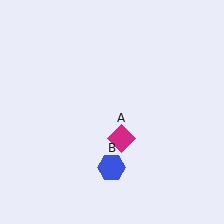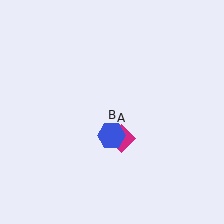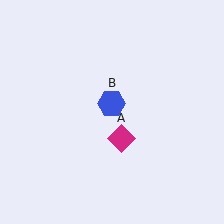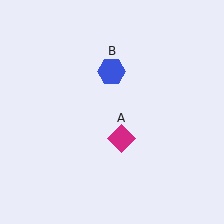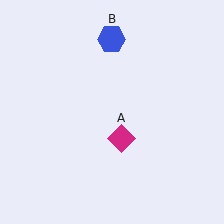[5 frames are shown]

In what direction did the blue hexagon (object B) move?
The blue hexagon (object B) moved up.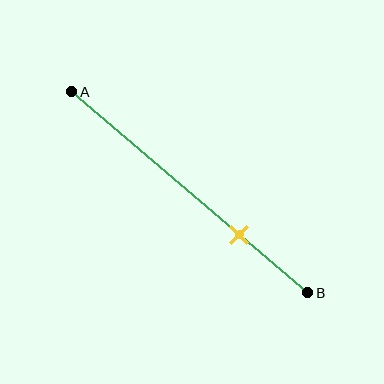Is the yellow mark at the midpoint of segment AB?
No, the mark is at about 70% from A, not at the 50% midpoint.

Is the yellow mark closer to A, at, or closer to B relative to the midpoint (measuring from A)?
The yellow mark is closer to point B than the midpoint of segment AB.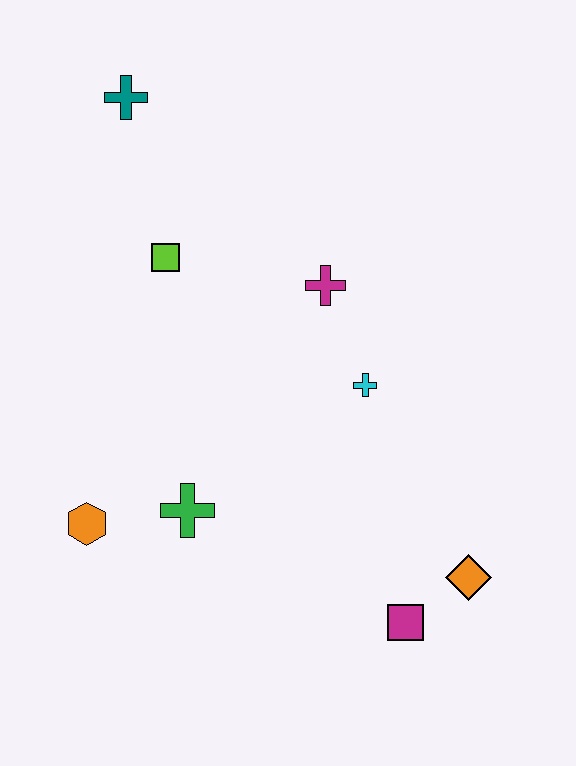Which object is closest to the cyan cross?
The magenta cross is closest to the cyan cross.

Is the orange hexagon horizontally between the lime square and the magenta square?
No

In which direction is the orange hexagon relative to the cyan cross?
The orange hexagon is to the left of the cyan cross.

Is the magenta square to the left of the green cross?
No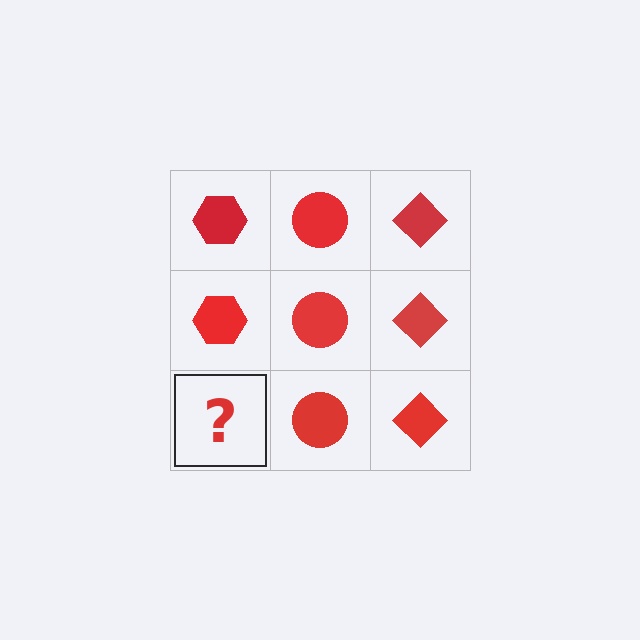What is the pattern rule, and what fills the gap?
The rule is that each column has a consistent shape. The gap should be filled with a red hexagon.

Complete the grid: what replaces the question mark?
The question mark should be replaced with a red hexagon.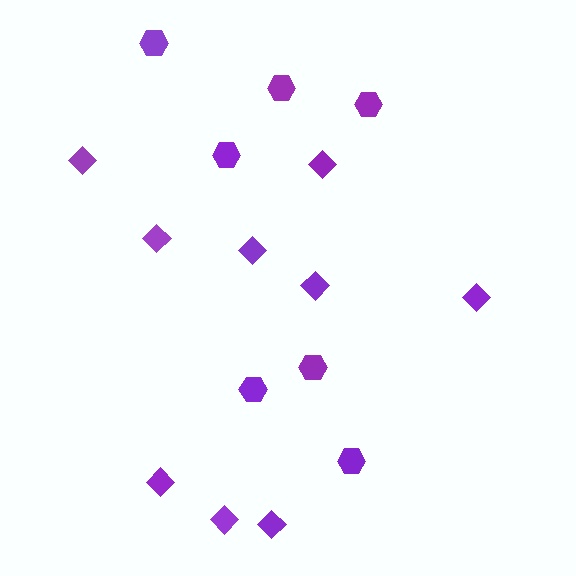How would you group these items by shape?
There are 2 groups: one group of hexagons (7) and one group of diamonds (9).